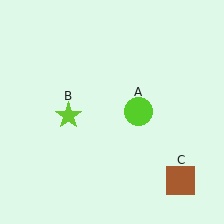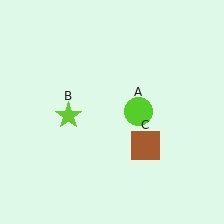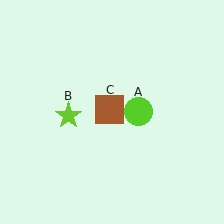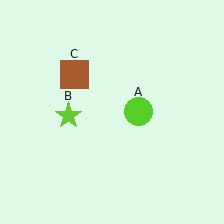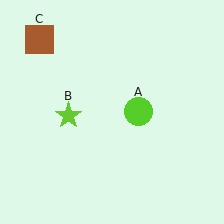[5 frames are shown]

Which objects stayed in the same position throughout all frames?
Lime circle (object A) and lime star (object B) remained stationary.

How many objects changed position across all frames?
1 object changed position: brown square (object C).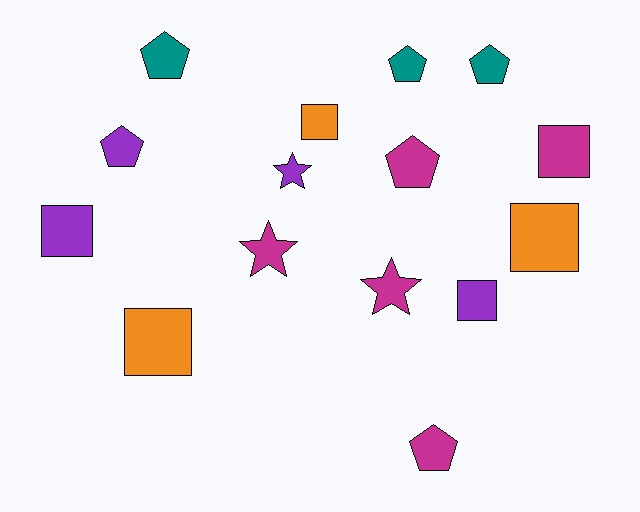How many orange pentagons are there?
There are no orange pentagons.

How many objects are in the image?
There are 15 objects.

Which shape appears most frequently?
Square, with 6 objects.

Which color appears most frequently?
Magenta, with 5 objects.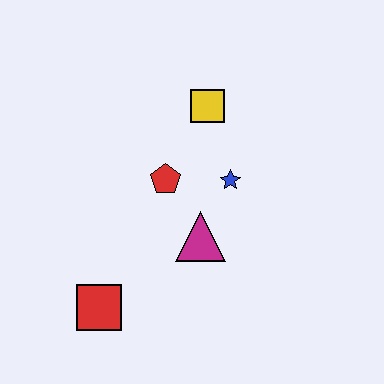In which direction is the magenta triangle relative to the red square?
The magenta triangle is to the right of the red square.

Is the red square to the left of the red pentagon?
Yes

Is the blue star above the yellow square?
No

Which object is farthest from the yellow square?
The red square is farthest from the yellow square.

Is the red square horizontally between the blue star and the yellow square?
No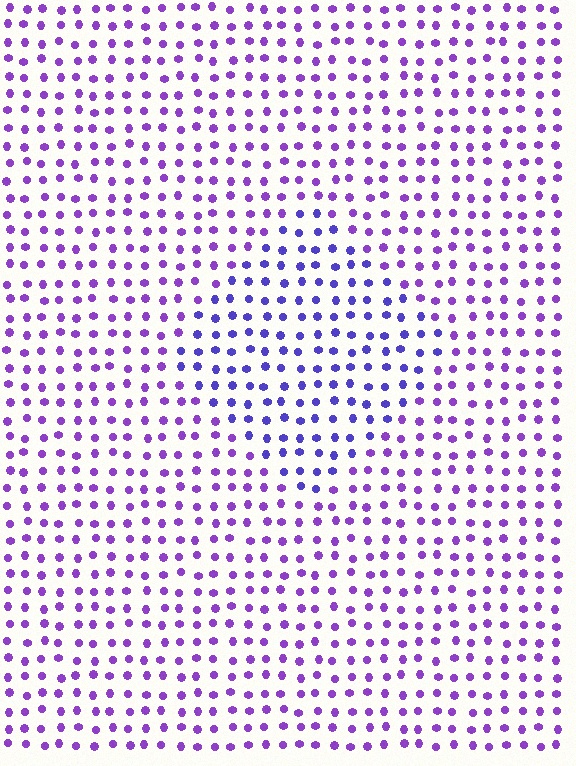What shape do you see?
I see a diamond.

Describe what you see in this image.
The image is filled with small purple elements in a uniform arrangement. A diamond-shaped region is visible where the elements are tinted to a slightly different hue, forming a subtle color boundary.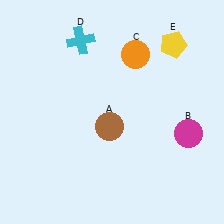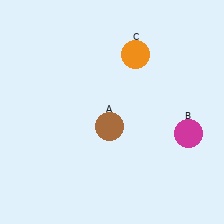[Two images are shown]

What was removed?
The yellow pentagon (E), the cyan cross (D) were removed in Image 2.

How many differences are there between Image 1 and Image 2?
There are 2 differences between the two images.